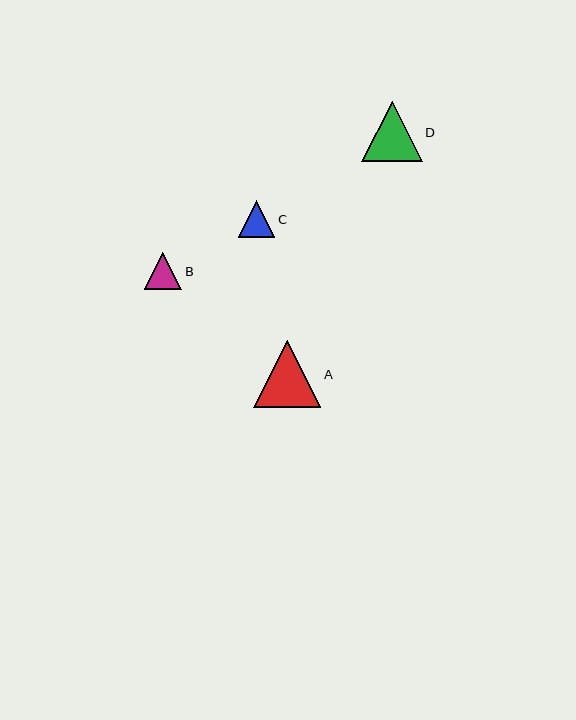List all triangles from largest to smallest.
From largest to smallest: A, D, B, C.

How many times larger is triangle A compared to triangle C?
Triangle A is approximately 1.8 times the size of triangle C.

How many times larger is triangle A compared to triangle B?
Triangle A is approximately 1.8 times the size of triangle B.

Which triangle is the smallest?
Triangle C is the smallest with a size of approximately 36 pixels.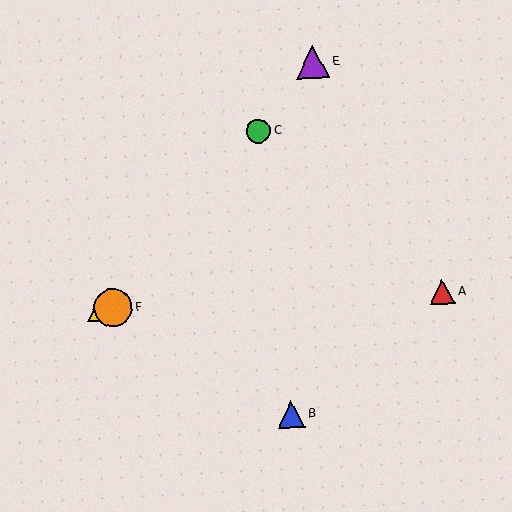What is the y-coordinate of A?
Object A is at y≈291.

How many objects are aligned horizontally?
3 objects (A, D, F) are aligned horizontally.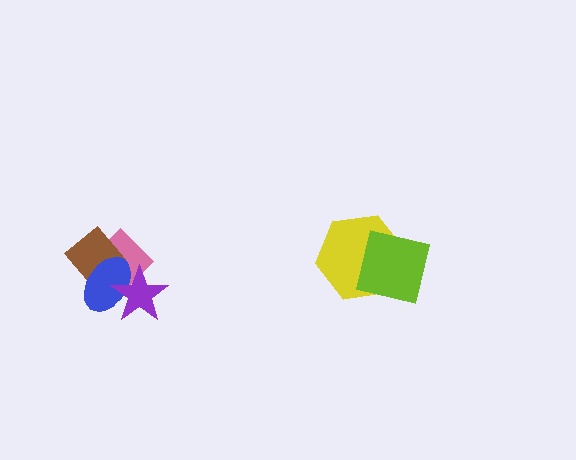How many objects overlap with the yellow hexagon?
1 object overlaps with the yellow hexagon.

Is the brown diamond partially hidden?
Yes, it is partially covered by another shape.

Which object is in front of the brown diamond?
The blue ellipse is in front of the brown diamond.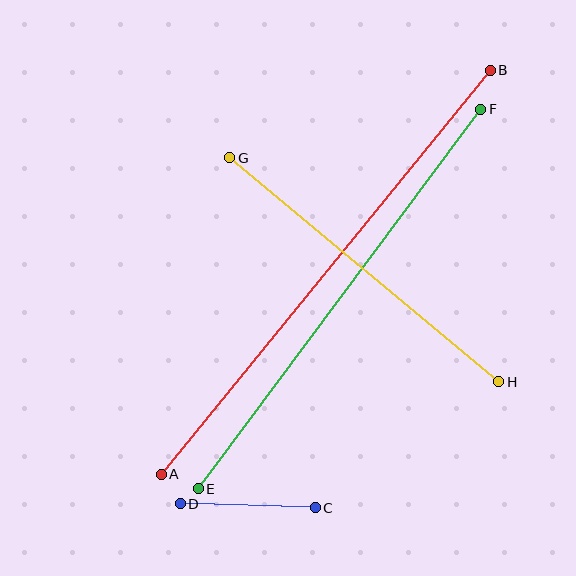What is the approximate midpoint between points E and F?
The midpoint is at approximately (340, 299) pixels.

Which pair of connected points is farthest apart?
Points A and B are farthest apart.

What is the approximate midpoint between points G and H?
The midpoint is at approximately (364, 270) pixels.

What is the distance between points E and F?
The distance is approximately 473 pixels.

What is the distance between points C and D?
The distance is approximately 135 pixels.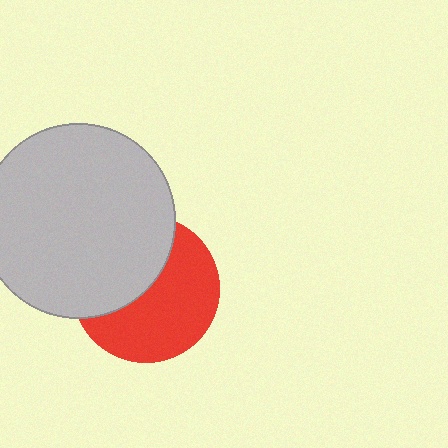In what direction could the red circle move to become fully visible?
The red circle could move toward the lower-right. That would shift it out from behind the light gray circle entirely.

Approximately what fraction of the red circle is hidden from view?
Roughly 43% of the red circle is hidden behind the light gray circle.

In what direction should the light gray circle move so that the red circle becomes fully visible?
The light gray circle should move toward the upper-left. That is the shortest direction to clear the overlap and leave the red circle fully visible.